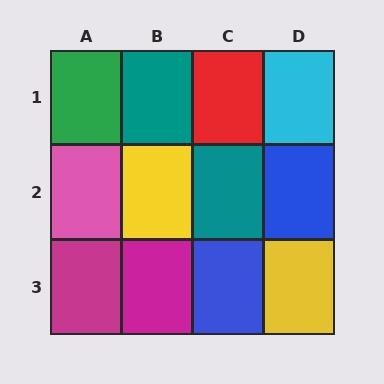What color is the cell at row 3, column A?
Magenta.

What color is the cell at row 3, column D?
Yellow.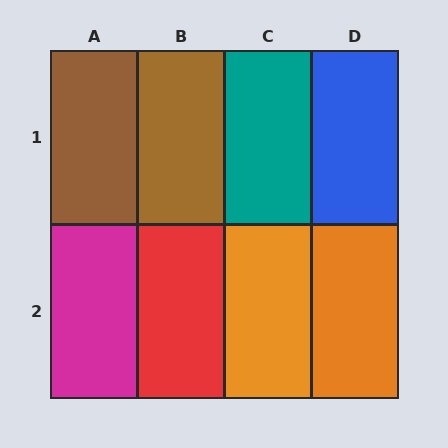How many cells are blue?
1 cell is blue.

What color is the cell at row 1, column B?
Brown.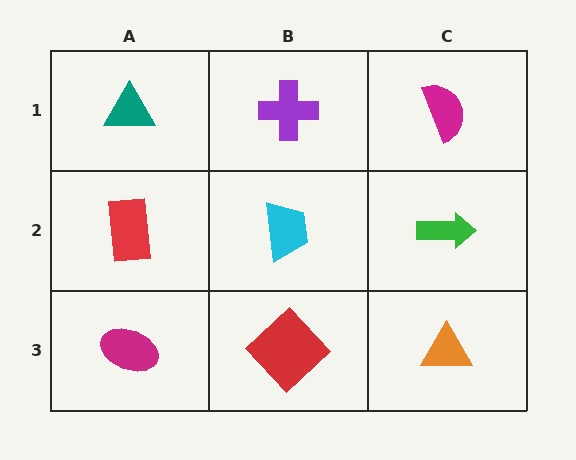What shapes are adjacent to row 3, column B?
A cyan trapezoid (row 2, column B), a magenta ellipse (row 3, column A), an orange triangle (row 3, column C).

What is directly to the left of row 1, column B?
A teal triangle.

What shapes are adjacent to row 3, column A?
A red rectangle (row 2, column A), a red diamond (row 3, column B).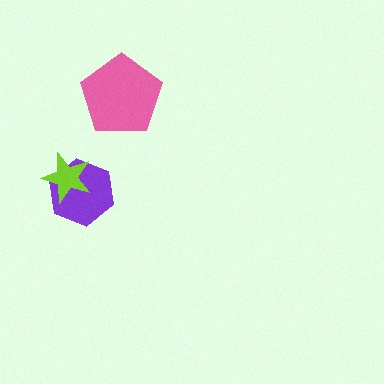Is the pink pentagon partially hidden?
No, no other shape covers it.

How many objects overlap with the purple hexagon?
1 object overlaps with the purple hexagon.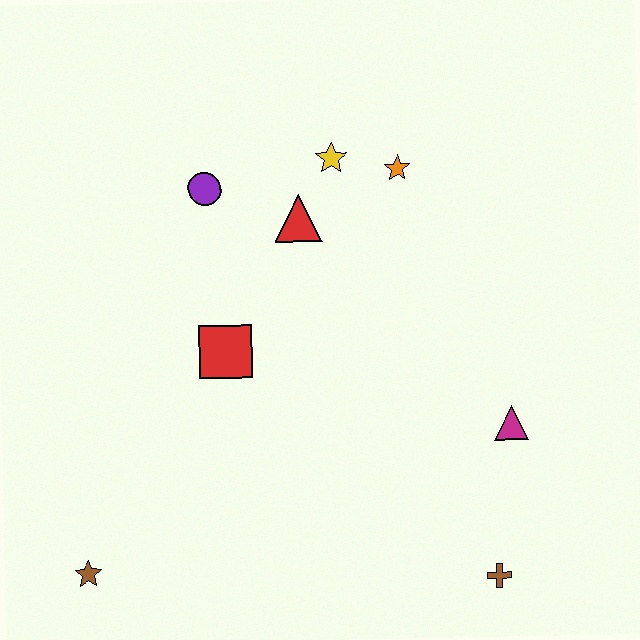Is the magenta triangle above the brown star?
Yes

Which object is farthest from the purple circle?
The brown cross is farthest from the purple circle.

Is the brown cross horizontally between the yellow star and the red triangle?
No